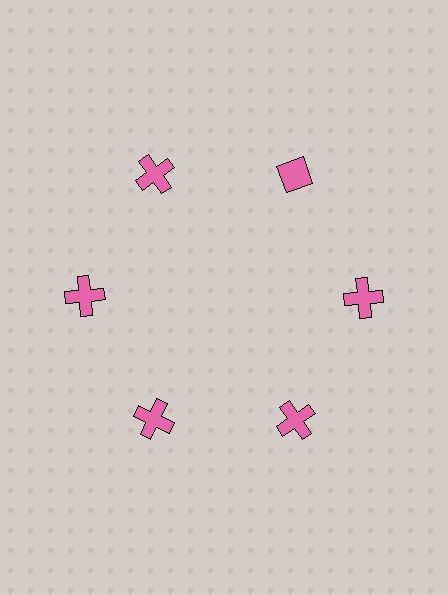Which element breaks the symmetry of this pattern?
The pink diamond at roughly the 1 o'clock position breaks the symmetry. All other shapes are pink crosses.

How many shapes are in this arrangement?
There are 6 shapes arranged in a ring pattern.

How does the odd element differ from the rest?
It has a different shape: diamond instead of cross.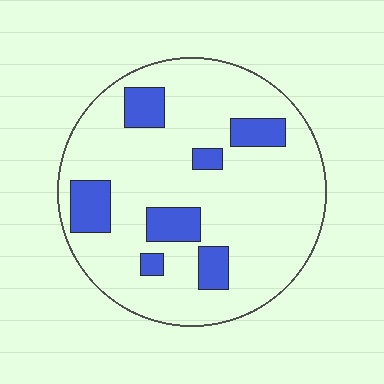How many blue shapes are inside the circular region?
7.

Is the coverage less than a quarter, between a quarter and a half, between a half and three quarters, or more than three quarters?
Less than a quarter.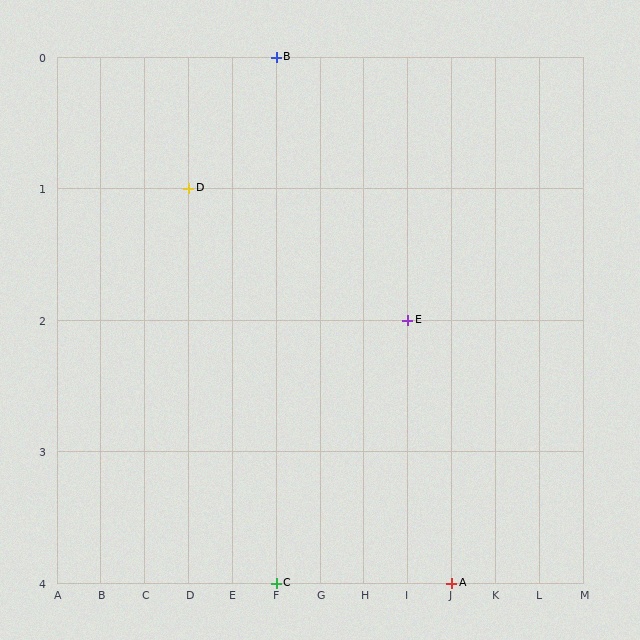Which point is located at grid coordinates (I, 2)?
Point E is at (I, 2).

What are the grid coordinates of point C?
Point C is at grid coordinates (F, 4).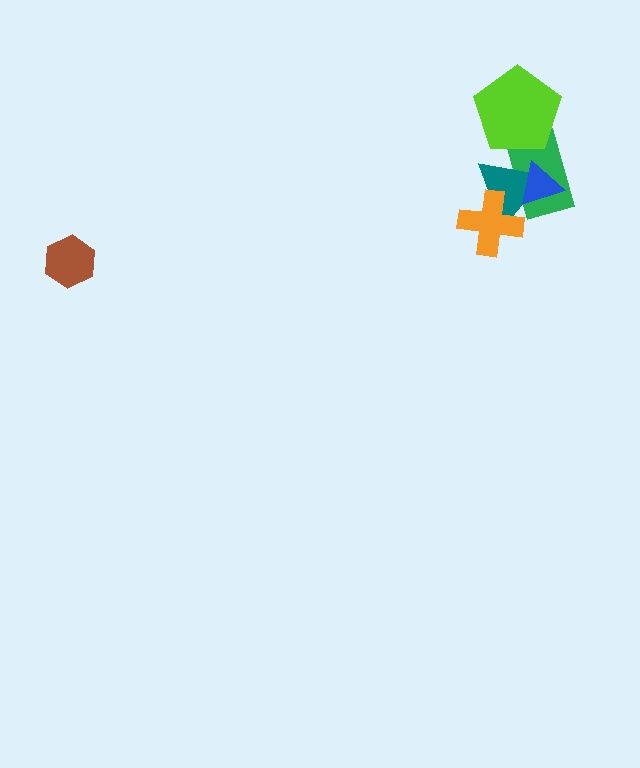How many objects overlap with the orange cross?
1 object overlaps with the orange cross.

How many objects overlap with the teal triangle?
3 objects overlap with the teal triangle.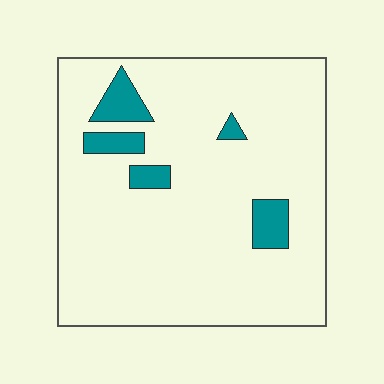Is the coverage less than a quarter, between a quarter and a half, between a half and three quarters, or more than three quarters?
Less than a quarter.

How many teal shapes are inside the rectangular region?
5.